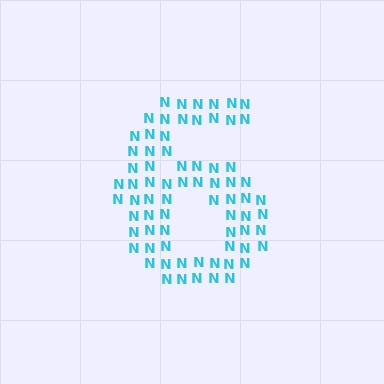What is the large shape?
The large shape is the digit 6.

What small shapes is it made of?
It is made of small letter N's.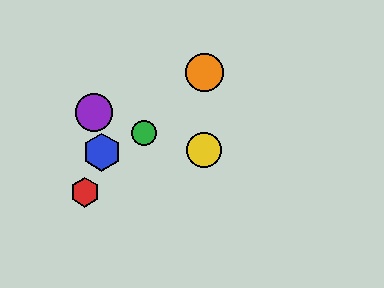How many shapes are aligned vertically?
2 shapes (the yellow circle, the orange circle) are aligned vertically.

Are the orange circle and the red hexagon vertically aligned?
No, the orange circle is at x≈204 and the red hexagon is at x≈85.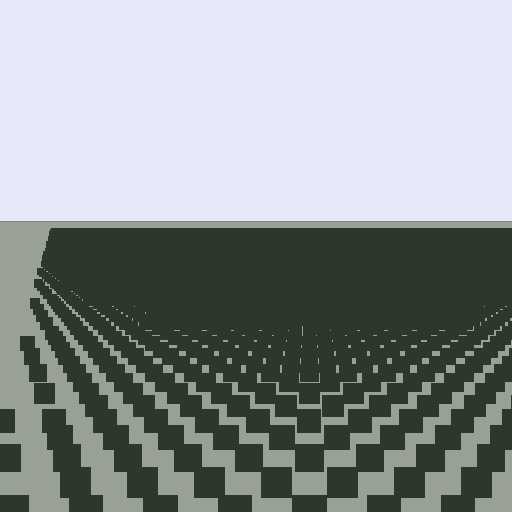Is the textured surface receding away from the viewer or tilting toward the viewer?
The surface is receding away from the viewer. Texture elements get smaller and denser toward the top.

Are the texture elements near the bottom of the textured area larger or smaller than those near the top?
Larger. Near the bottom, elements are closer to the viewer and appear at a bigger on-screen size.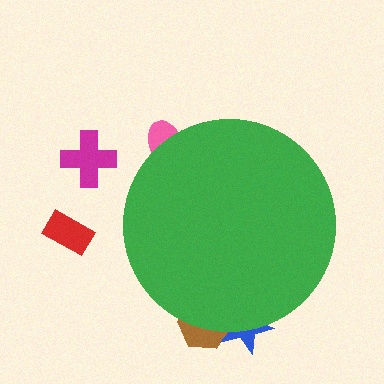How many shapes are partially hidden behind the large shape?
3 shapes are partially hidden.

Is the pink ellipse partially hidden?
Yes, the pink ellipse is partially hidden behind the green circle.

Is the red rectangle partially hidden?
No, the red rectangle is fully visible.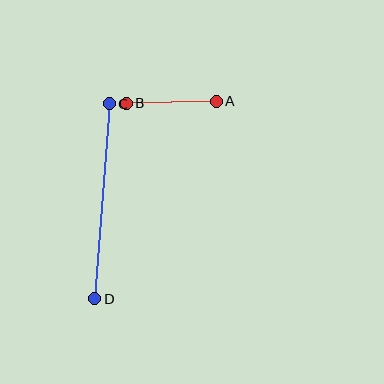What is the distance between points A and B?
The distance is approximately 90 pixels.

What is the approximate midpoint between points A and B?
The midpoint is at approximately (171, 102) pixels.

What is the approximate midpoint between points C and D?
The midpoint is at approximately (102, 201) pixels.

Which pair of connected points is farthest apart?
Points C and D are farthest apart.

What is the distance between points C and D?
The distance is approximately 196 pixels.